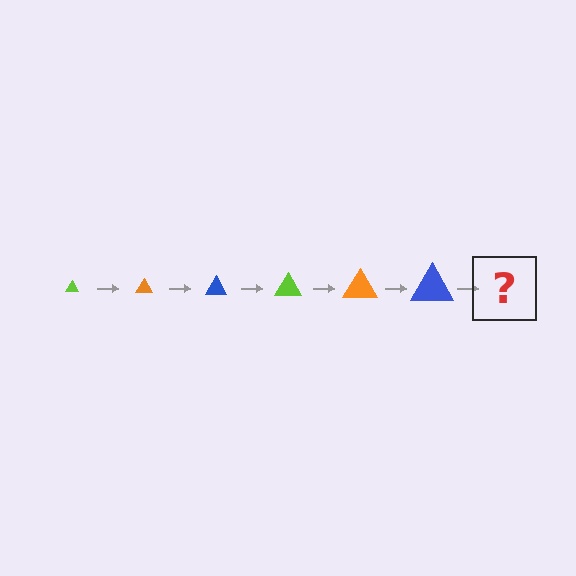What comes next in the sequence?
The next element should be a lime triangle, larger than the previous one.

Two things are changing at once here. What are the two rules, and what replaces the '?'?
The two rules are that the triangle grows larger each step and the color cycles through lime, orange, and blue. The '?' should be a lime triangle, larger than the previous one.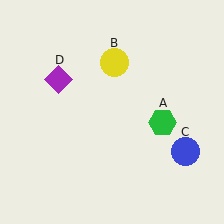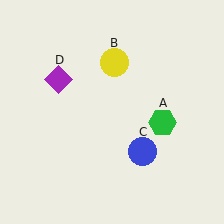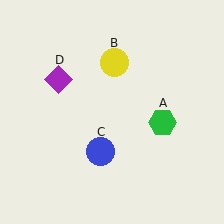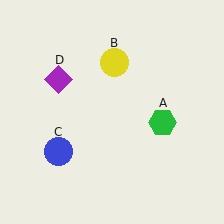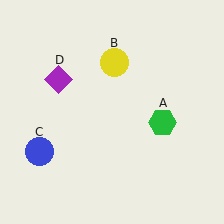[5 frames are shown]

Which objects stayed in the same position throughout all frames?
Green hexagon (object A) and yellow circle (object B) and purple diamond (object D) remained stationary.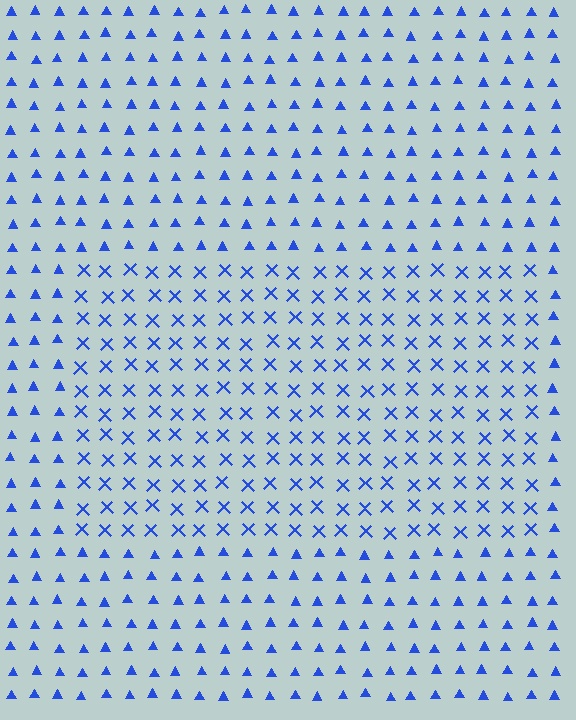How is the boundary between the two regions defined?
The boundary is defined by a change in element shape: X marks inside vs. triangles outside. All elements share the same color and spacing.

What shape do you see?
I see a rectangle.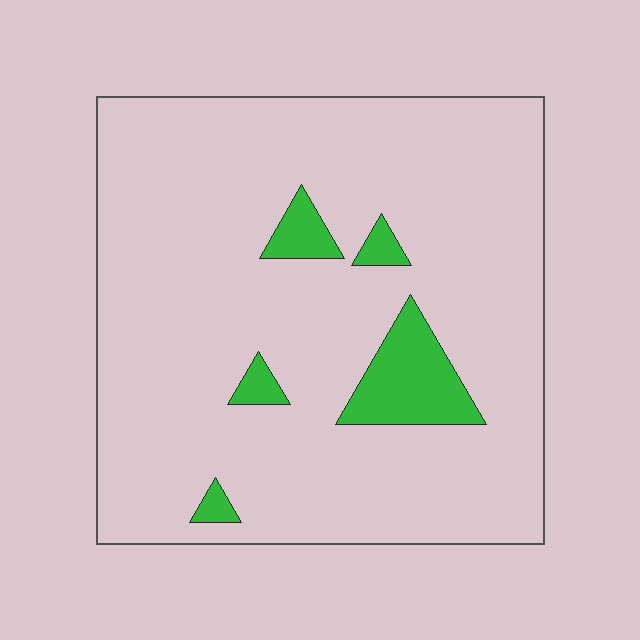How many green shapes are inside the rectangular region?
5.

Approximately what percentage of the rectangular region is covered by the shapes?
Approximately 10%.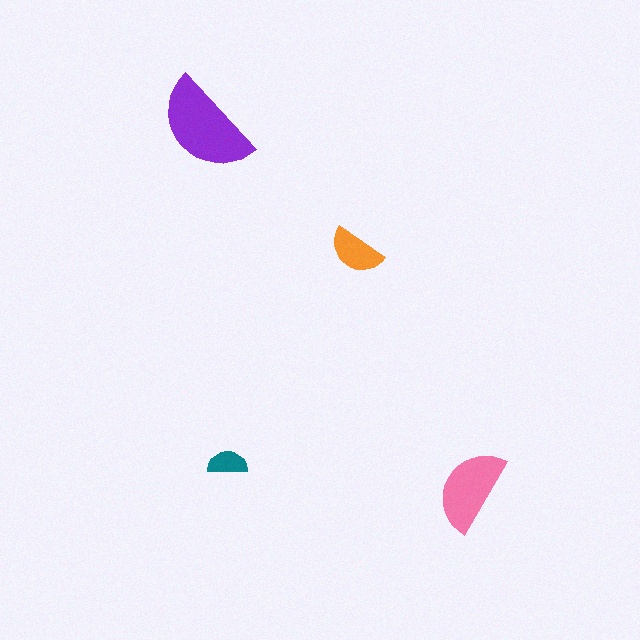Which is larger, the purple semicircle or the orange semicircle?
The purple one.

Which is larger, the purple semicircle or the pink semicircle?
The purple one.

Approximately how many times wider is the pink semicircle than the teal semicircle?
About 2 times wider.